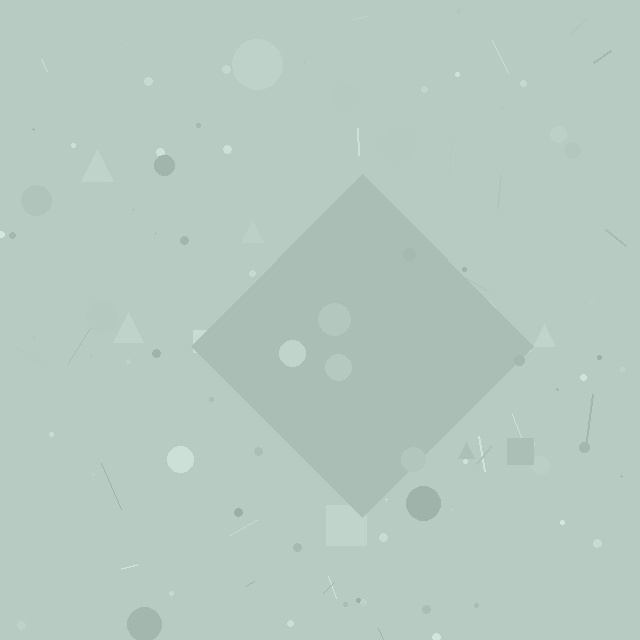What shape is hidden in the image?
A diamond is hidden in the image.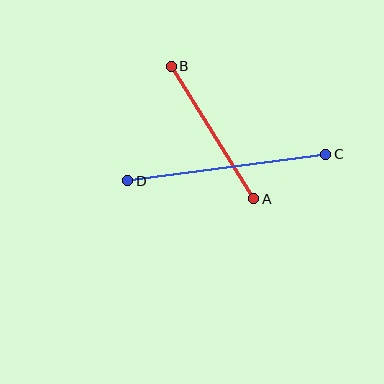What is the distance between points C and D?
The distance is approximately 200 pixels.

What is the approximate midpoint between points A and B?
The midpoint is at approximately (213, 132) pixels.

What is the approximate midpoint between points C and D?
The midpoint is at approximately (227, 167) pixels.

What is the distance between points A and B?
The distance is approximately 156 pixels.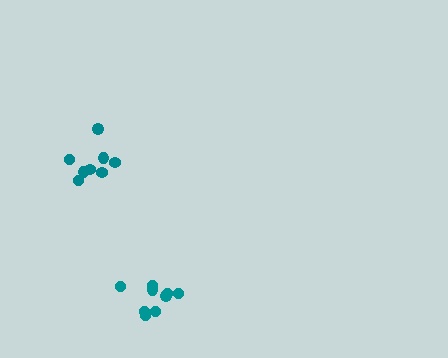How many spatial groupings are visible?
There are 2 spatial groupings.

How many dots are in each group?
Group 1: 8 dots, Group 2: 9 dots (17 total).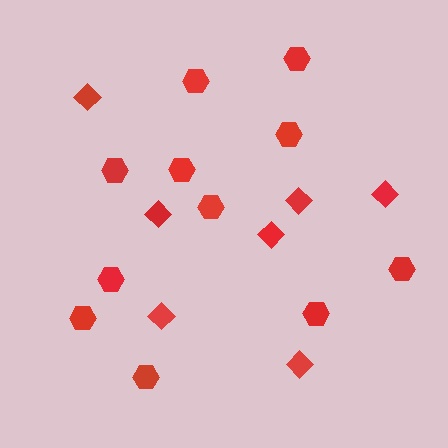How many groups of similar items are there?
There are 2 groups: one group of diamonds (7) and one group of hexagons (11).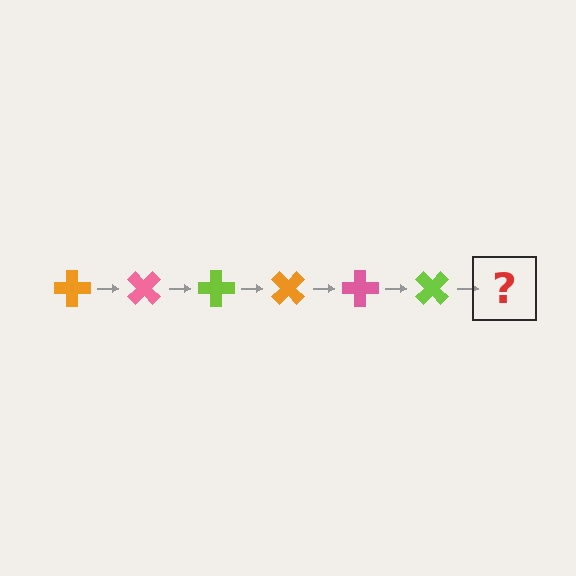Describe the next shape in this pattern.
It should be an orange cross, rotated 270 degrees from the start.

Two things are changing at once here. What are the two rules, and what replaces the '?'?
The two rules are that it rotates 45 degrees each step and the color cycles through orange, pink, and lime. The '?' should be an orange cross, rotated 270 degrees from the start.